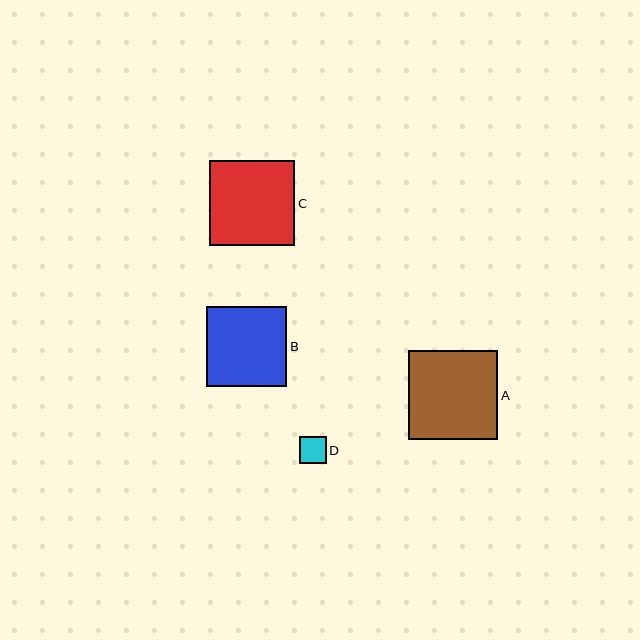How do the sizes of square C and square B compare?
Square C and square B are approximately the same size.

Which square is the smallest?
Square D is the smallest with a size of approximately 27 pixels.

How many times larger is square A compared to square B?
Square A is approximately 1.1 times the size of square B.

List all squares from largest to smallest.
From largest to smallest: A, C, B, D.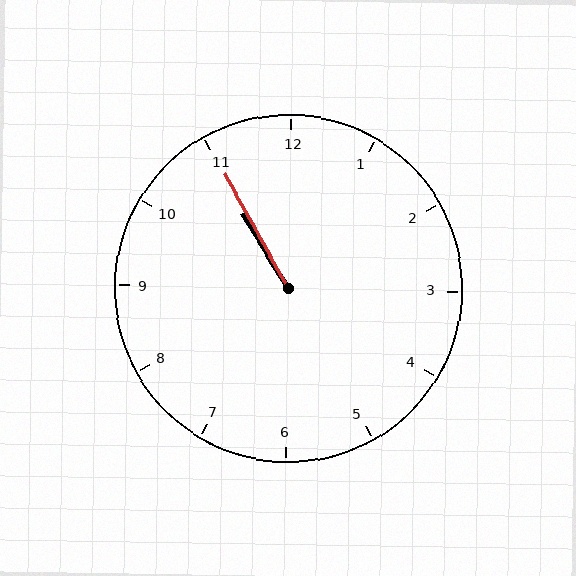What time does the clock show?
10:55.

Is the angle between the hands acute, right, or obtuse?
It is acute.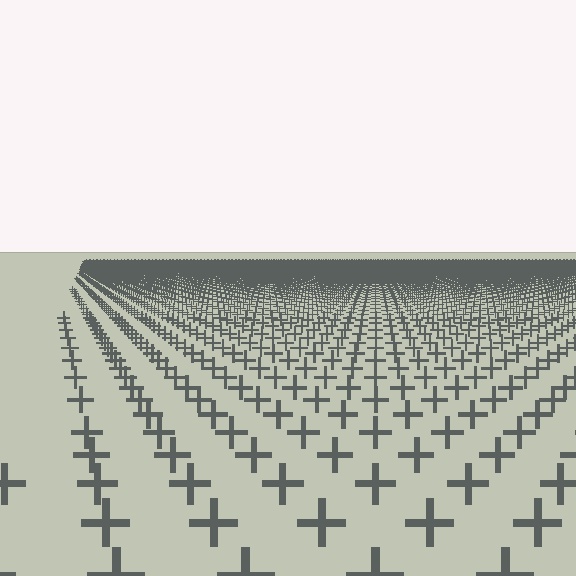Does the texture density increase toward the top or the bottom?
Density increases toward the top.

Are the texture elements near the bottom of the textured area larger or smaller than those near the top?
Larger. Near the bottom, elements are closer to the viewer and appear at a bigger on-screen size.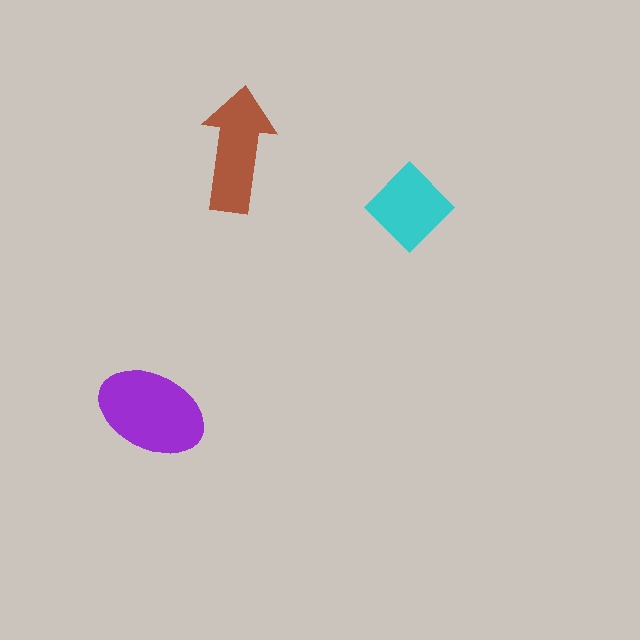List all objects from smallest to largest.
The cyan diamond, the brown arrow, the purple ellipse.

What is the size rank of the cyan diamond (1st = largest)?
3rd.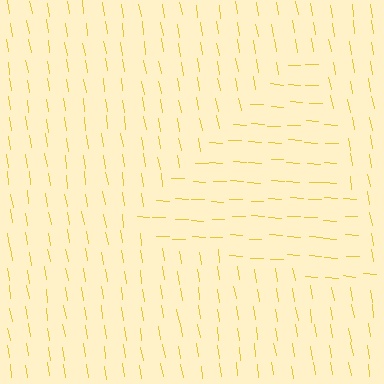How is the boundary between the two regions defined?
The boundary is defined purely by a change in line orientation (approximately 78 degrees difference). All lines are the same color and thickness.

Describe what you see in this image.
The image is filled with small yellow line segments. A triangle region in the image has lines oriented differently from the surrounding lines, creating a visible texture boundary.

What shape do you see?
I see a triangle.